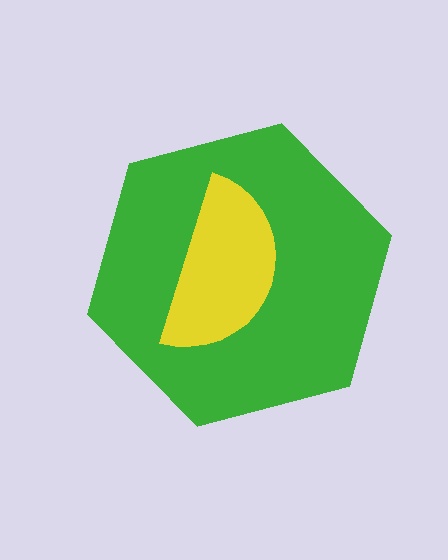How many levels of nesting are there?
2.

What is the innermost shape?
The yellow semicircle.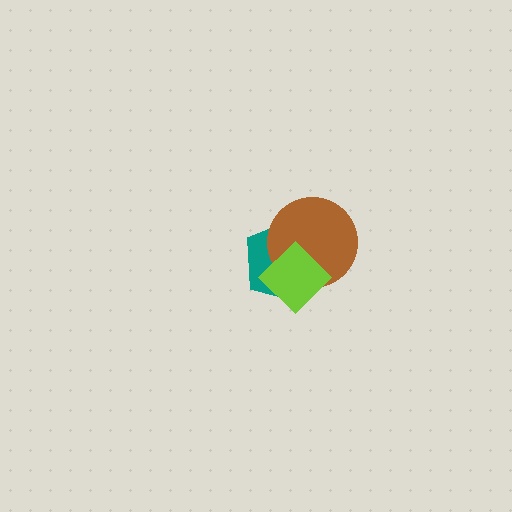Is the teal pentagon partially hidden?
Yes, it is partially covered by another shape.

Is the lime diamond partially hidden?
No, no other shape covers it.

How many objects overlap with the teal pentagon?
2 objects overlap with the teal pentagon.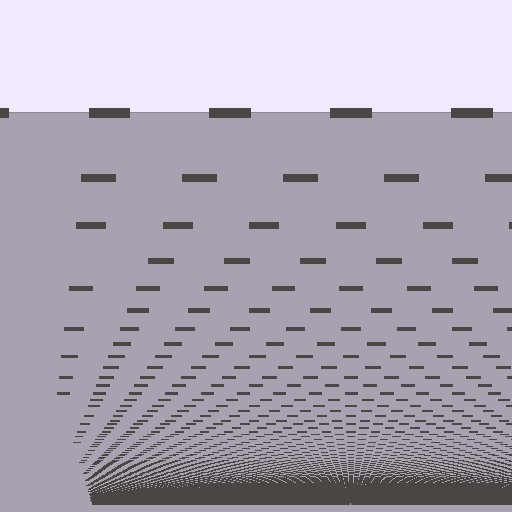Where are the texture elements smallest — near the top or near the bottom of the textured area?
Near the bottom.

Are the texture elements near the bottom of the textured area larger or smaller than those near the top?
Smaller. The gradient is inverted — elements near the bottom are smaller and denser.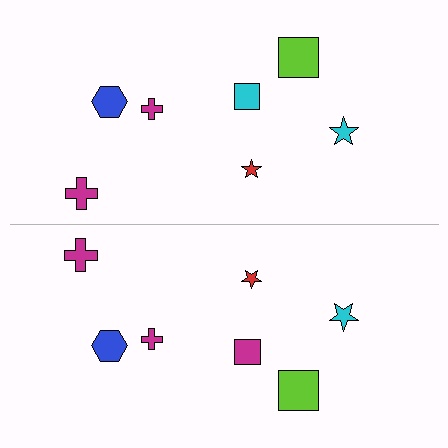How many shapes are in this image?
There are 14 shapes in this image.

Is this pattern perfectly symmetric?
No, the pattern is not perfectly symmetric. The magenta square on the bottom side breaks the symmetry — its mirror counterpart is cyan.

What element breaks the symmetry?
The magenta square on the bottom side breaks the symmetry — its mirror counterpart is cyan.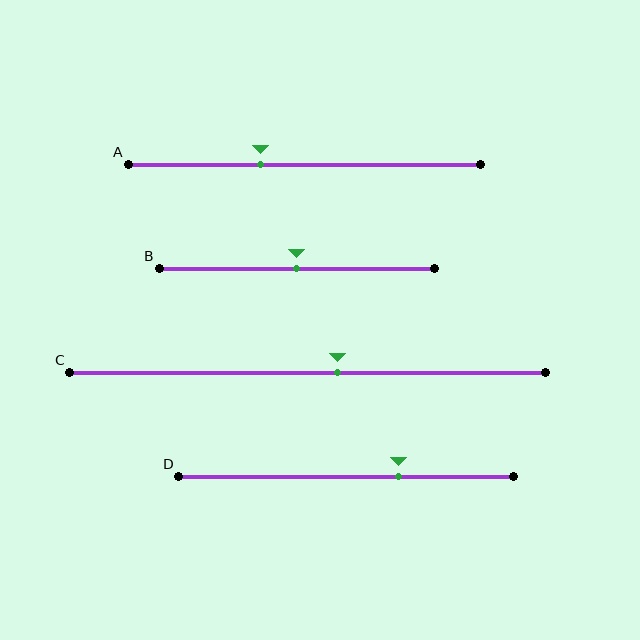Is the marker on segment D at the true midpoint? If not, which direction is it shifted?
No, the marker on segment D is shifted to the right by about 16% of the segment length.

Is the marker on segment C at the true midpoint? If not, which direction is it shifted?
No, the marker on segment C is shifted to the right by about 6% of the segment length.